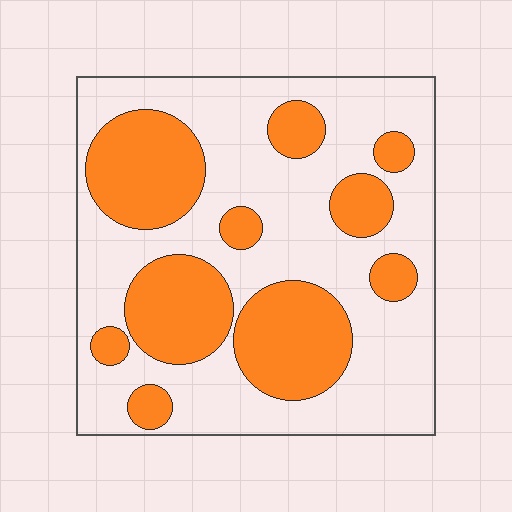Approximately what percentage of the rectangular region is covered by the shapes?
Approximately 35%.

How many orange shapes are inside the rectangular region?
10.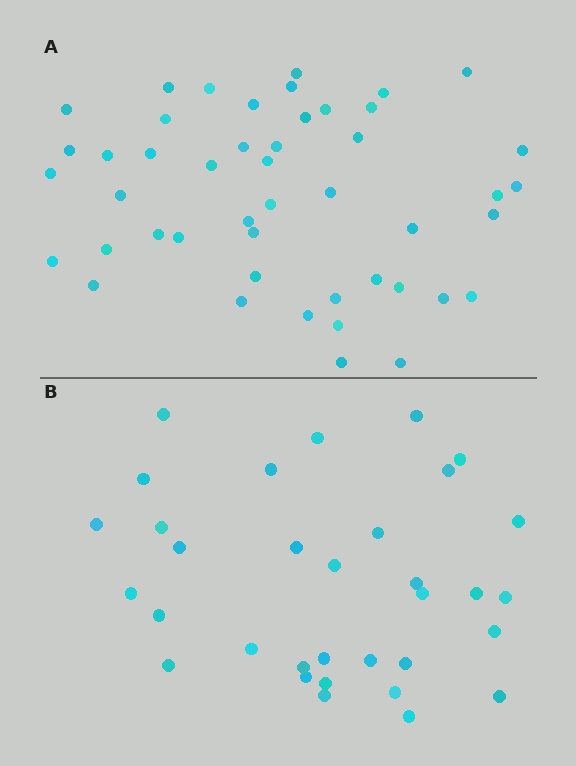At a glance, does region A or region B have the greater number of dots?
Region A (the top region) has more dots.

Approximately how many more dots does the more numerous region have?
Region A has approximately 15 more dots than region B.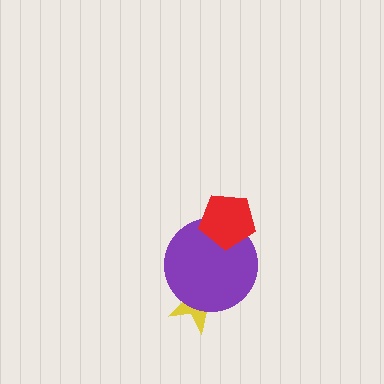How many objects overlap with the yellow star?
1 object overlaps with the yellow star.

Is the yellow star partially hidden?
Yes, it is partially covered by another shape.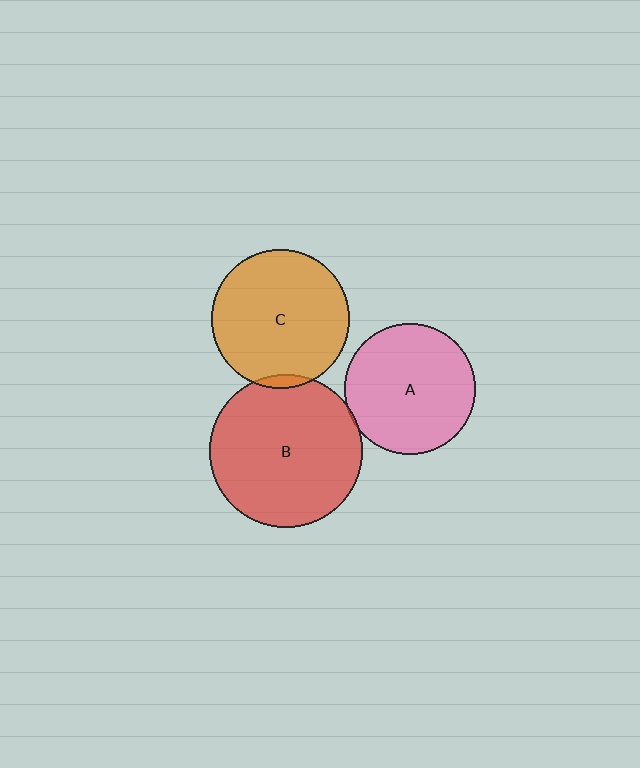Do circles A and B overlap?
Yes.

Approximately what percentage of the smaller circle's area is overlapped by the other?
Approximately 5%.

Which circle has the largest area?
Circle B (red).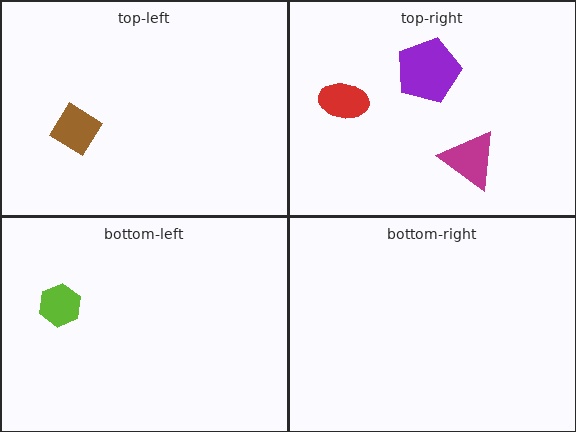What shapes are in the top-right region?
The magenta triangle, the red ellipse, the purple pentagon.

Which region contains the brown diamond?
The top-left region.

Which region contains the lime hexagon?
The bottom-left region.